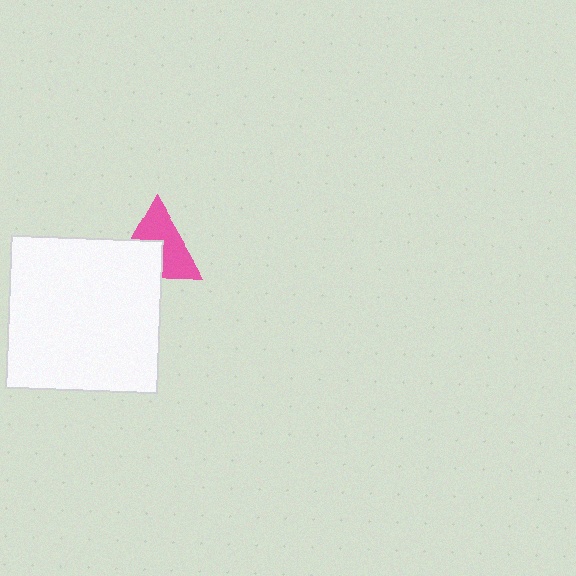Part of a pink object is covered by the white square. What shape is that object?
It is a triangle.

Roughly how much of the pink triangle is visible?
About half of it is visible (roughly 59%).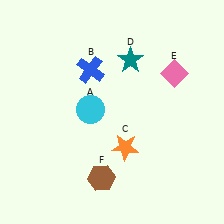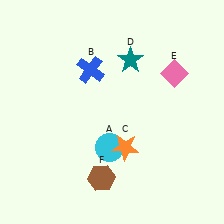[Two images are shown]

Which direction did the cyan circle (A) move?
The cyan circle (A) moved down.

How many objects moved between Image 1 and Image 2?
1 object moved between the two images.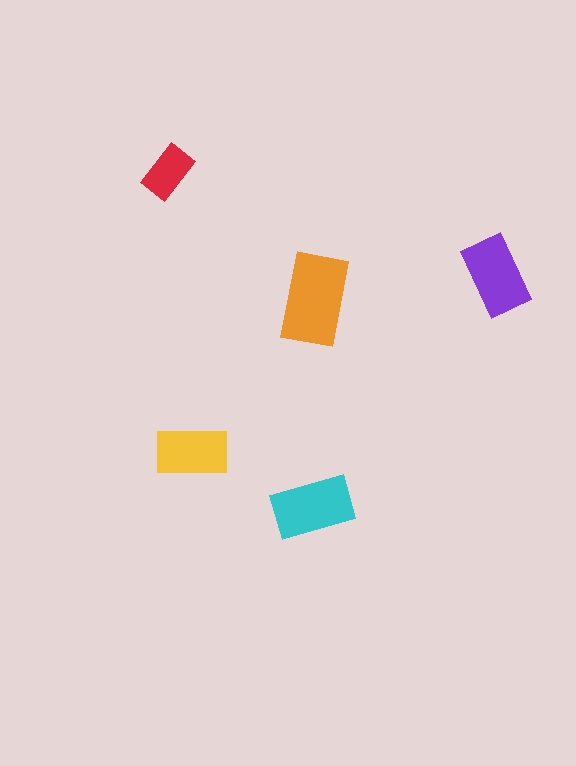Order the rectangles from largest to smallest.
the orange one, the cyan one, the purple one, the yellow one, the red one.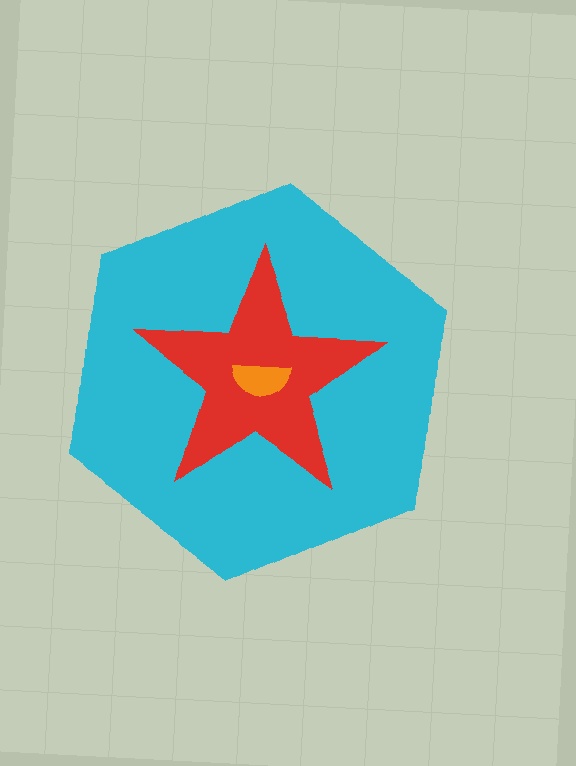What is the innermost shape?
The orange semicircle.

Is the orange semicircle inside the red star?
Yes.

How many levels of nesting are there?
3.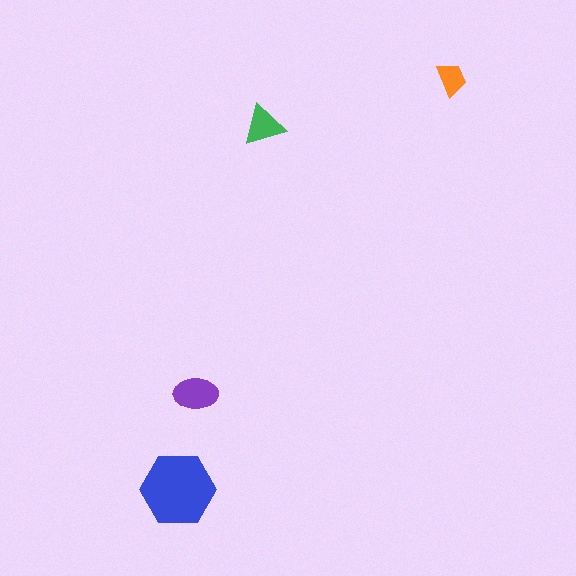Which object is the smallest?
The orange trapezoid.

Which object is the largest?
The blue hexagon.